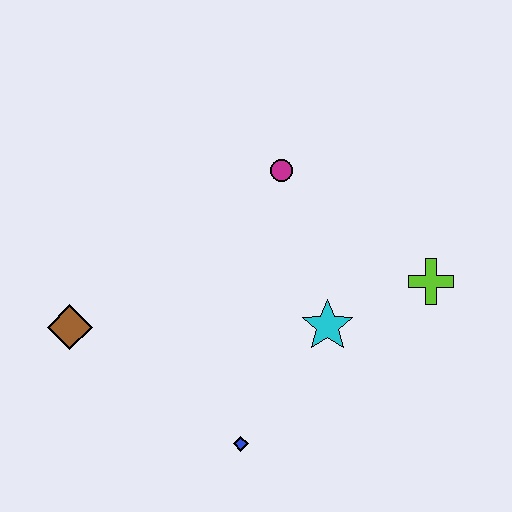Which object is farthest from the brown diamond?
The lime cross is farthest from the brown diamond.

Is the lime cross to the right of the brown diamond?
Yes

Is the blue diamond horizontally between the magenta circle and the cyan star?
No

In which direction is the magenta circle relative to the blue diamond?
The magenta circle is above the blue diamond.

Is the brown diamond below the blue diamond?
No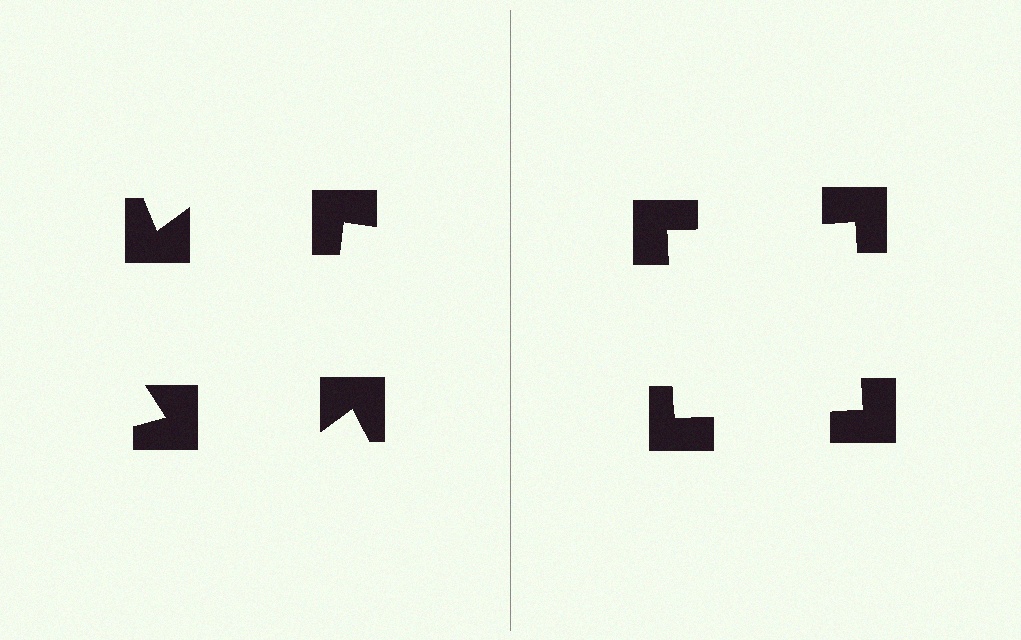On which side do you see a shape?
An illusory square appears on the right side. On the left side the wedge cuts are rotated, so no coherent shape forms.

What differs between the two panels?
The notched squares are positioned identically on both sides; only the wedge orientations differ. On the right they align to a square; on the left they are misaligned.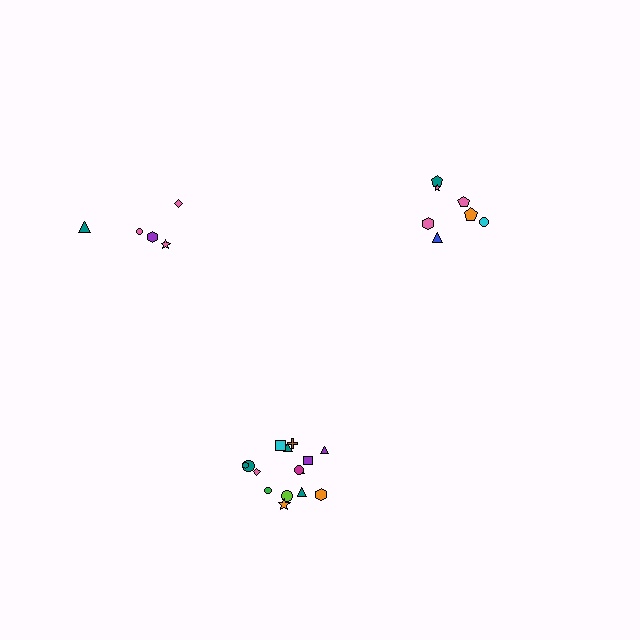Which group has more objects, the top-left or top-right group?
The top-right group.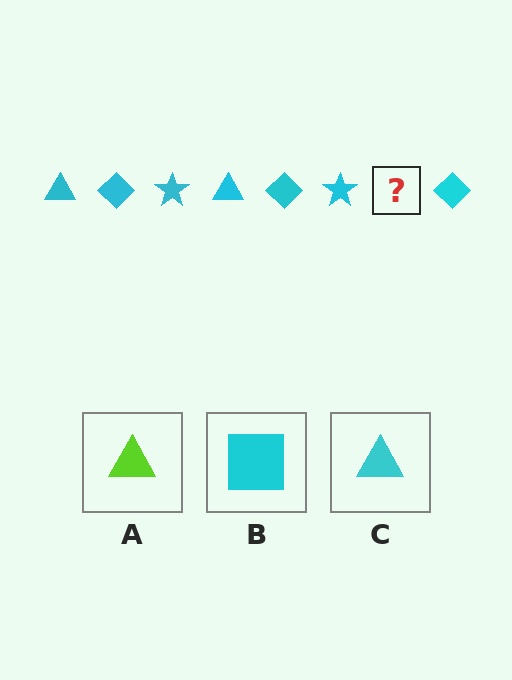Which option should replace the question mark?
Option C.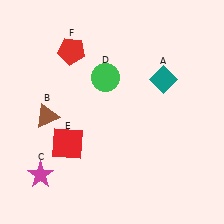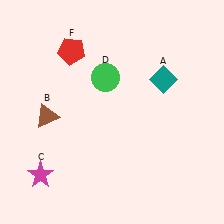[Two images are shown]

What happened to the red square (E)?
The red square (E) was removed in Image 2. It was in the bottom-left area of Image 1.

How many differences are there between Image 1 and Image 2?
There is 1 difference between the two images.